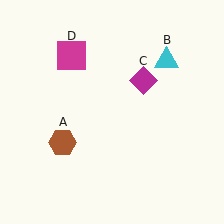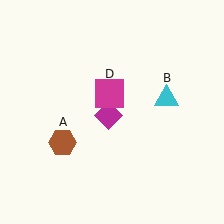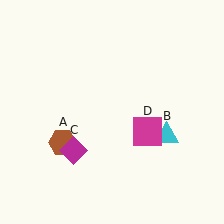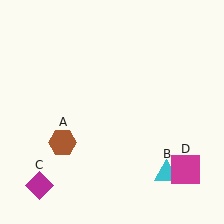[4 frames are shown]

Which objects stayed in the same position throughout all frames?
Brown hexagon (object A) remained stationary.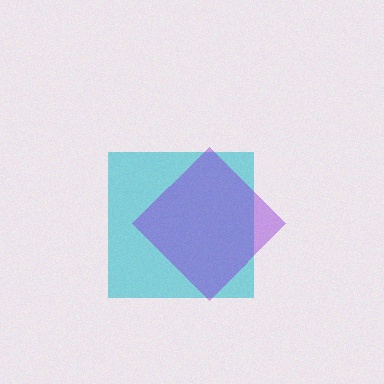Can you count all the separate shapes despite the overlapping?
Yes, there are 2 separate shapes.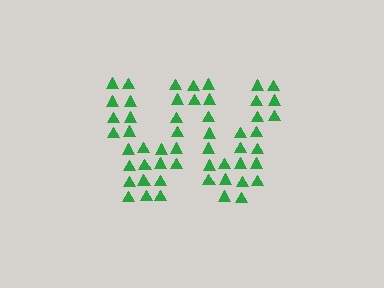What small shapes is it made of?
It is made of small triangles.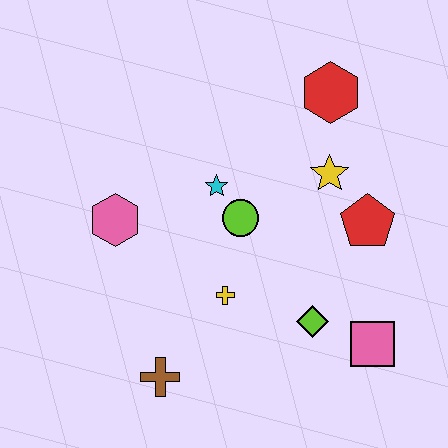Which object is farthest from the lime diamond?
The red hexagon is farthest from the lime diamond.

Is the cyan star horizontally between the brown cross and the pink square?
Yes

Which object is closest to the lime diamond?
The pink square is closest to the lime diamond.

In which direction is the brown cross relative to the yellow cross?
The brown cross is below the yellow cross.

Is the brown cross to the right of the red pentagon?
No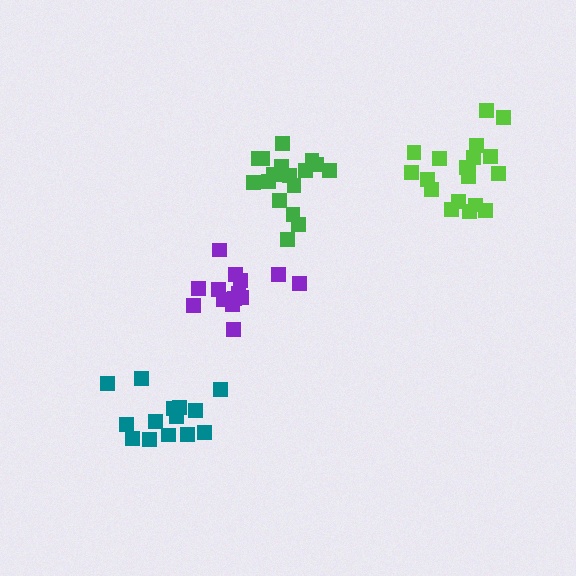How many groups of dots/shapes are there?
There are 4 groups.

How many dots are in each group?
Group 1: 14 dots, Group 2: 18 dots, Group 3: 14 dots, Group 4: 19 dots (65 total).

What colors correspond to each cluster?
The clusters are colored: purple, green, teal, lime.